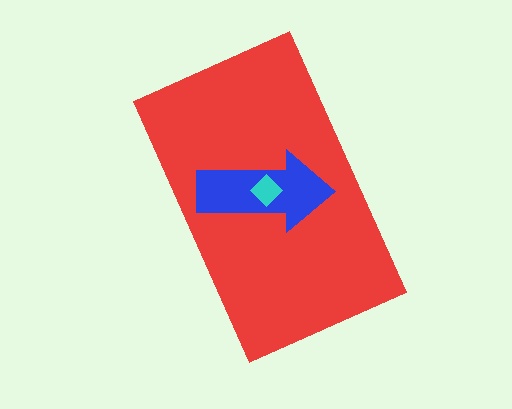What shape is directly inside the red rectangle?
The blue arrow.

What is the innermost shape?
The cyan diamond.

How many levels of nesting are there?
3.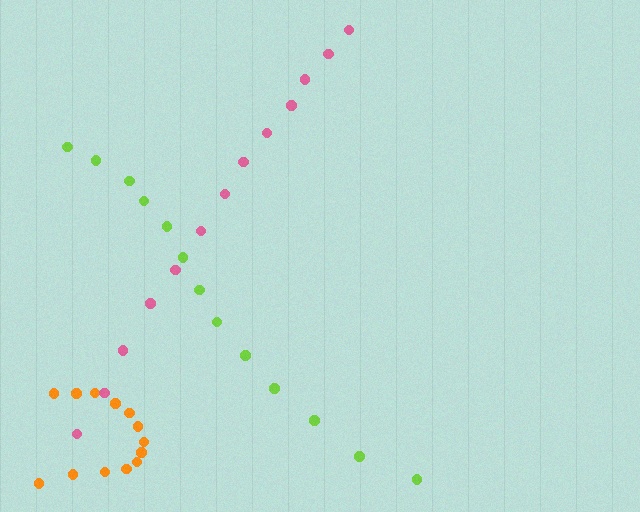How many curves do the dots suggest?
There are 3 distinct paths.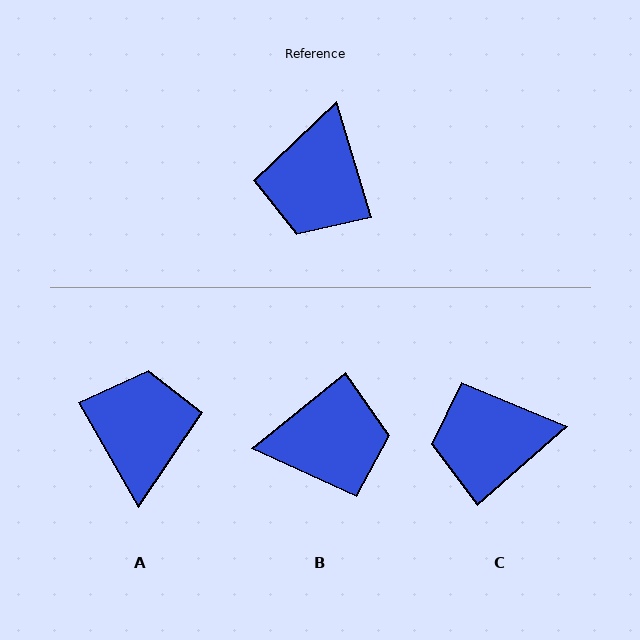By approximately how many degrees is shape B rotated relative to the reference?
Approximately 112 degrees counter-clockwise.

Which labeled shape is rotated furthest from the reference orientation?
A, about 167 degrees away.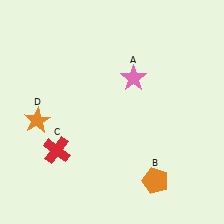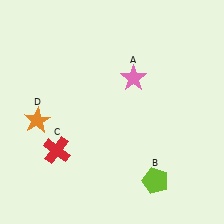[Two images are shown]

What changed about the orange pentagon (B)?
In Image 1, B is orange. In Image 2, it changed to lime.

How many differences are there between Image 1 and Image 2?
There is 1 difference between the two images.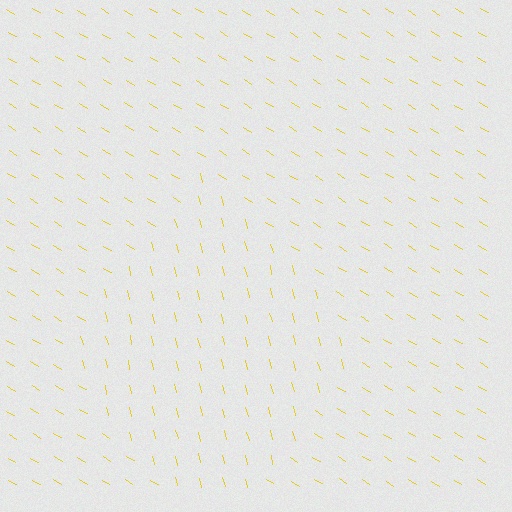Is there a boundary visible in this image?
Yes, there is a texture boundary formed by a change in line orientation.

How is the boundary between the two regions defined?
The boundary is defined purely by a change in line orientation (approximately 45 degrees difference). All lines are the same color and thickness.